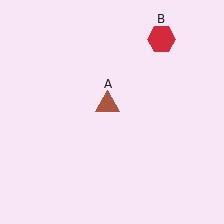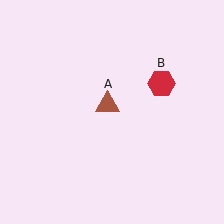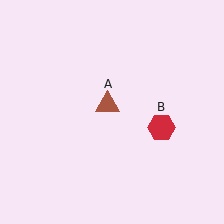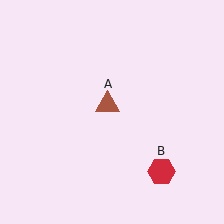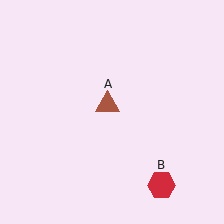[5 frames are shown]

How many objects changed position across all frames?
1 object changed position: red hexagon (object B).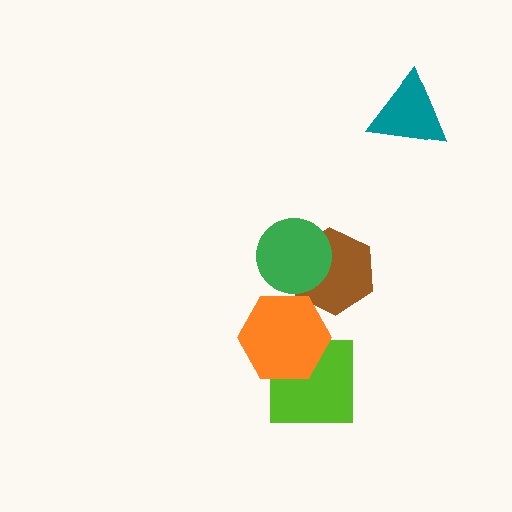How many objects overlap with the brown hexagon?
2 objects overlap with the brown hexagon.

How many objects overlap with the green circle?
1 object overlaps with the green circle.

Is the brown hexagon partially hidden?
Yes, it is partially covered by another shape.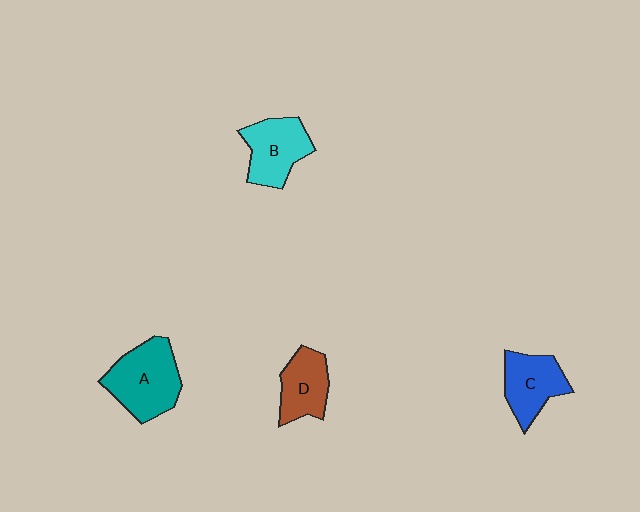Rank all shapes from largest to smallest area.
From largest to smallest: A (teal), B (cyan), C (blue), D (brown).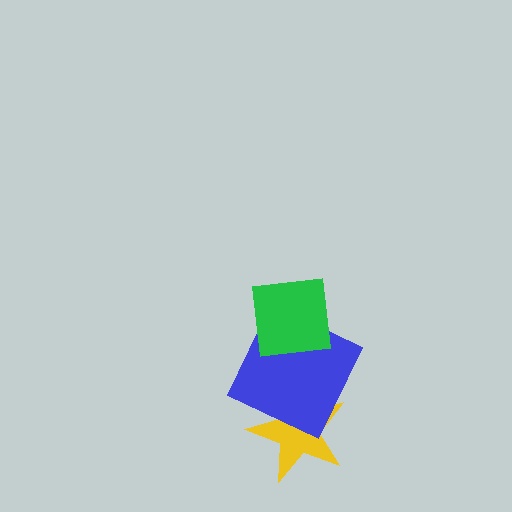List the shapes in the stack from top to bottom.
From top to bottom: the green square, the blue square, the yellow star.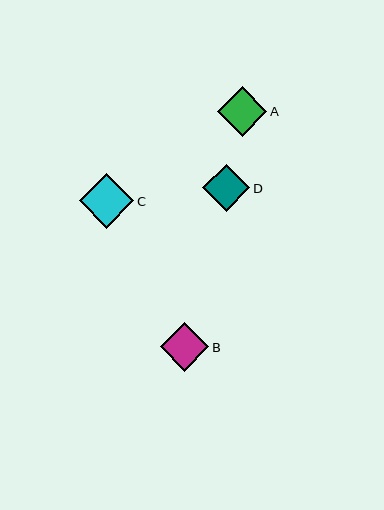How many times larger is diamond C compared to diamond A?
Diamond C is approximately 1.1 times the size of diamond A.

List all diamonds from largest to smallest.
From largest to smallest: C, A, B, D.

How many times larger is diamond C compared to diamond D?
Diamond C is approximately 1.2 times the size of diamond D.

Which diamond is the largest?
Diamond C is the largest with a size of approximately 55 pixels.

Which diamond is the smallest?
Diamond D is the smallest with a size of approximately 47 pixels.